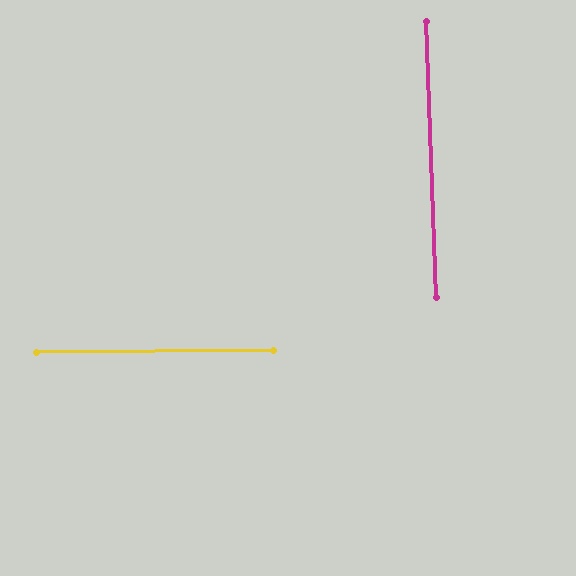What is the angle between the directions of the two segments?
Approximately 88 degrees.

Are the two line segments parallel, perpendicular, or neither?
Perpendicular — they meet at approximately 88°.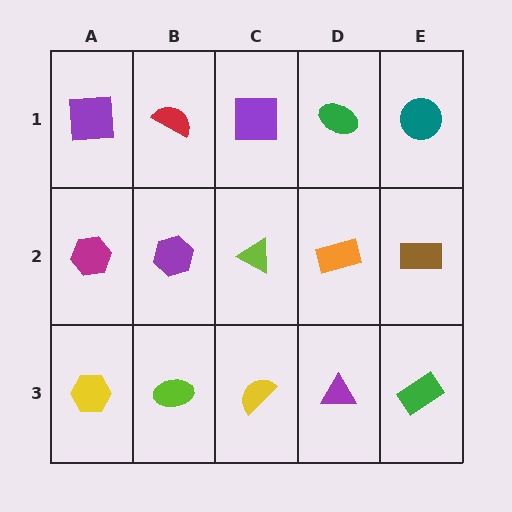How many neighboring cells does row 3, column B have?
3.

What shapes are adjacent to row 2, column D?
A green ellipse (row 1, column D), a purple triangle (row 3, column D), a lime triangle (row 2, column C), a brown rectangle (row 2, column E).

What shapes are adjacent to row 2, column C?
A purple square (row 1, column C), a yellow semicircle (row 3, column C), a purple hexagon (row 2, column B), an orange rectangle (row 2, column D).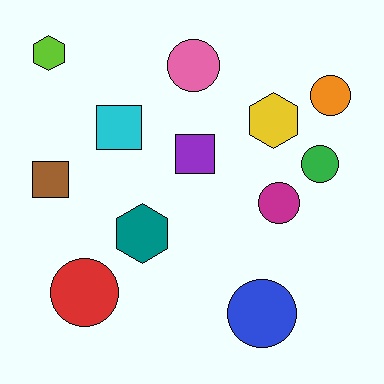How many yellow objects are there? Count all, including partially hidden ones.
There is 1 yellow object.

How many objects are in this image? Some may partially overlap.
There are 12 objects.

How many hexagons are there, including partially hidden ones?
There are 3 hexagons.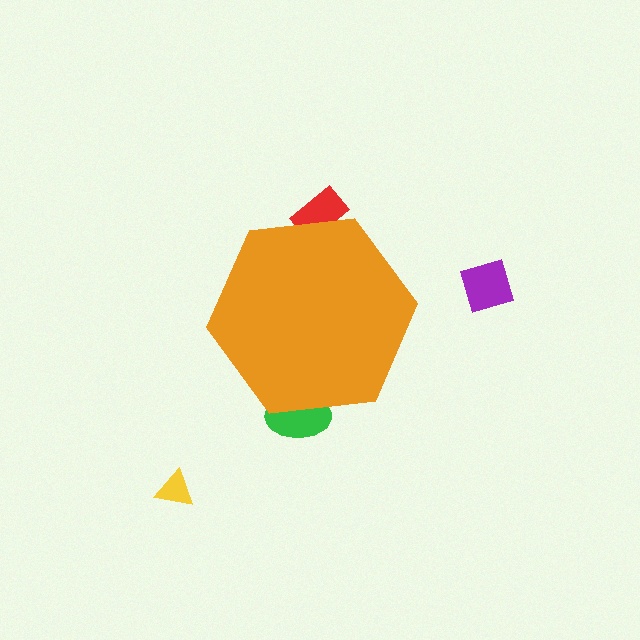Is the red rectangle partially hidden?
Yes, the red rectangle is partially hidden behind the orange hexagon.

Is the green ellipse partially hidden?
Yes, the green ellipse is partially hidden behind the orange hexagon.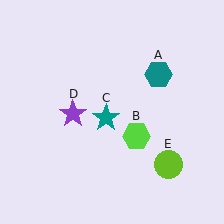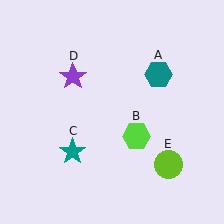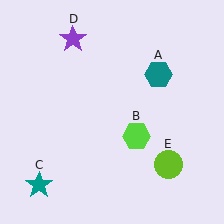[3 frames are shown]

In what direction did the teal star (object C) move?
The teal star (object C) moved down and to the left.